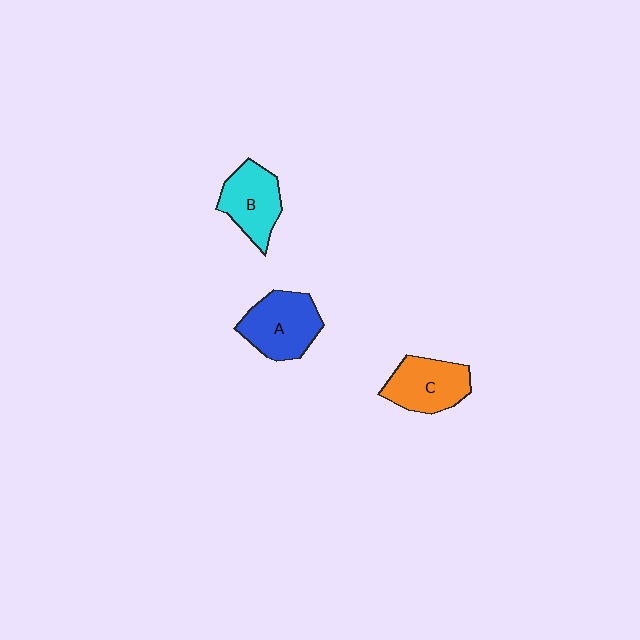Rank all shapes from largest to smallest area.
From largest to smallest: A (blue), C (orange), B (cyan).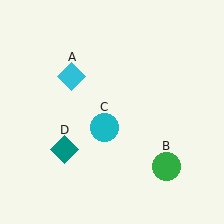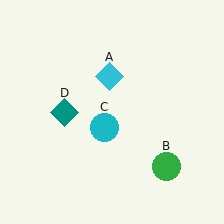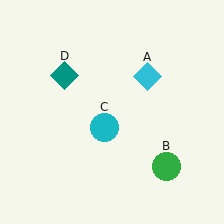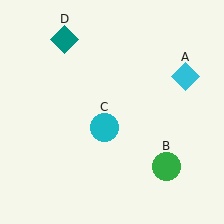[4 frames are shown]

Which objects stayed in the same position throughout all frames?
Green circle (object B) and cyan circle (object C) remained stationary.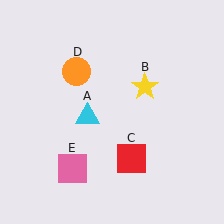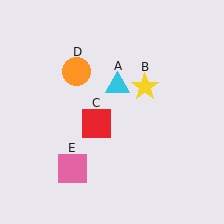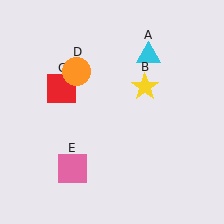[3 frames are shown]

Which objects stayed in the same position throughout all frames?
Yellow star (object B) and orange circle (object D) and pink square (object E) remained stationary.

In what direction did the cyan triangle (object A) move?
The cyan triangle (object A) moved up and to the right.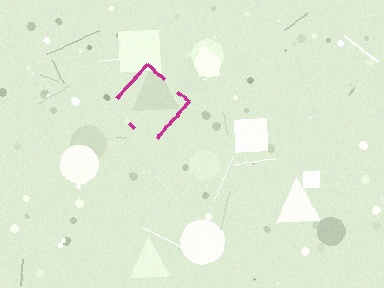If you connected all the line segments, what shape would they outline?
They would outline a diamond.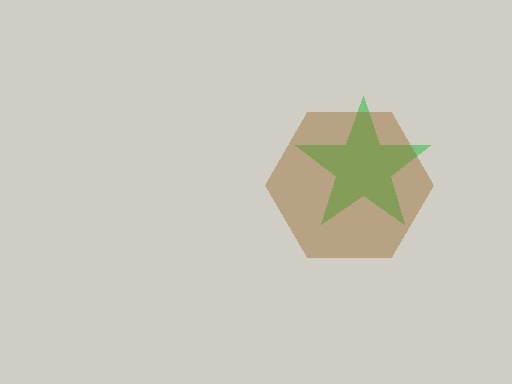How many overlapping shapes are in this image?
There are 2 overlapping shapes in the image.